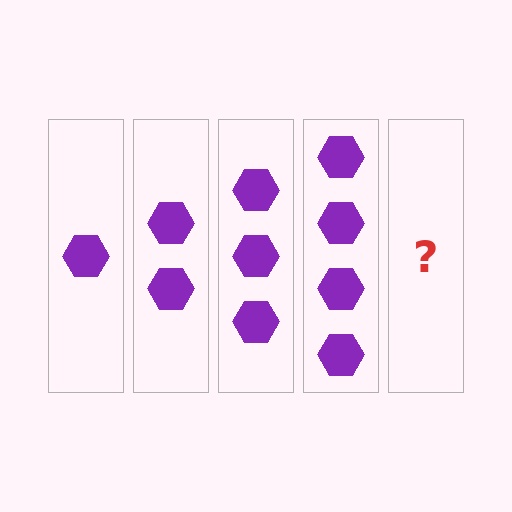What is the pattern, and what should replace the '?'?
The pattern is that each step adds one more hexagon. The '?' should be 5 hexagons.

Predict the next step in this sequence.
The next step is 5 hexagons.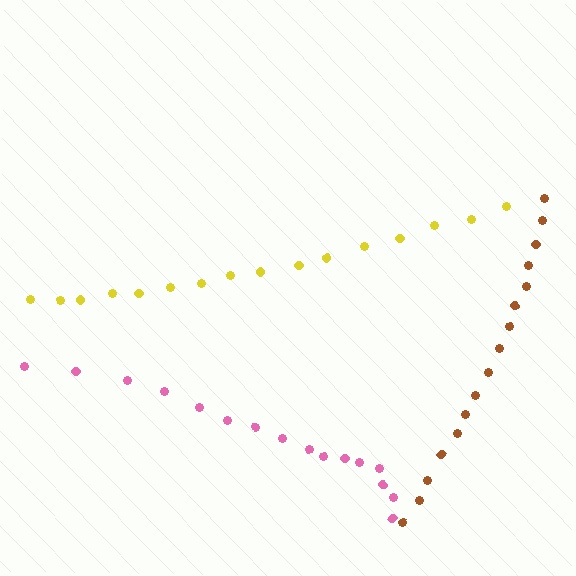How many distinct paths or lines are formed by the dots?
There are 3 distinct paths.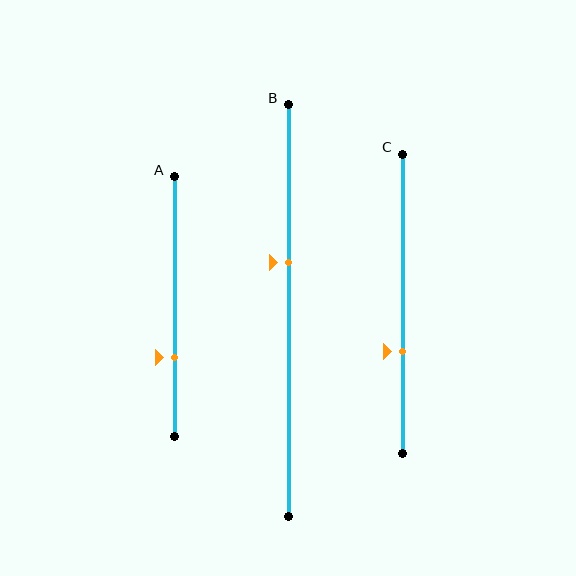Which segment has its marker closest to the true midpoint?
Segment B has its marker closest to the true midpoint.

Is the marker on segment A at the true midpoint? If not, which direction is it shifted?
No, the marker on segment A is shifted downward by about 19% of the segment length.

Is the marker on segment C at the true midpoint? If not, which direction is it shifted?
No, the marker on segment C is shifted downward by about 16% of the segment length.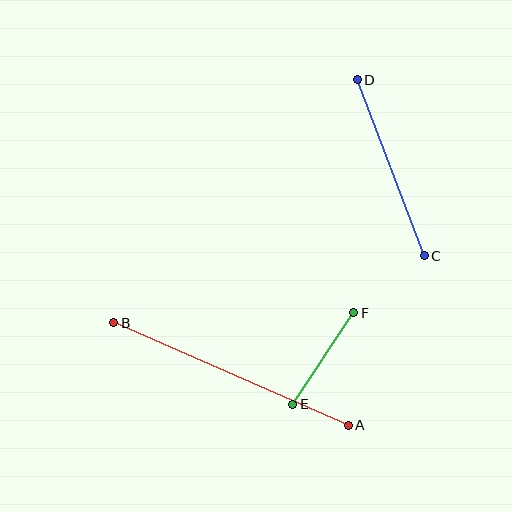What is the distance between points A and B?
The distance is approximately 256 pixels.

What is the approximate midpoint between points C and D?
The midpoint is at approximately (391, 168) pixels.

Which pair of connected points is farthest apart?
Points A and B are farthest apart.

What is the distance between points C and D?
The distance is approximately 188 pixels.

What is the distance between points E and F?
The distance is approximately 110 pixels.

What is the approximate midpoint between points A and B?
The midpoint is at approximately (231, 374) pixels.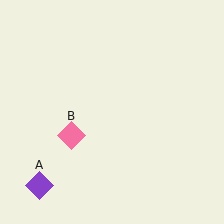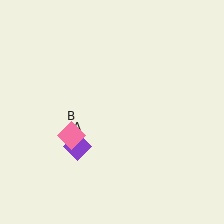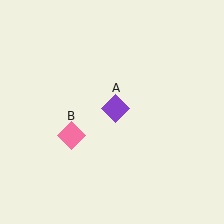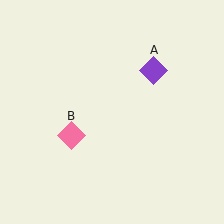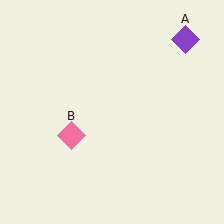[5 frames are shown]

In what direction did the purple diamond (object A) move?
The purple diamond (object A) moved up and to the right.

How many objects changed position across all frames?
1 object changed position: purple diamond (object A).